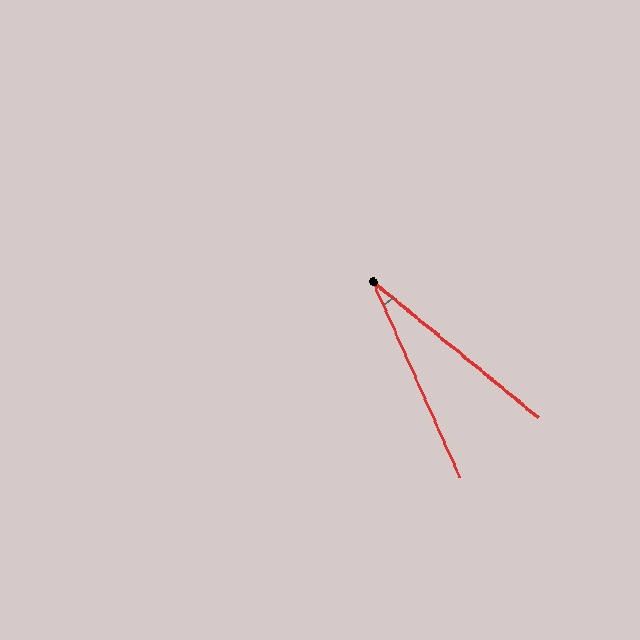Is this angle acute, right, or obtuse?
It is acute.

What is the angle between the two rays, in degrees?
Approximately 27 degrees.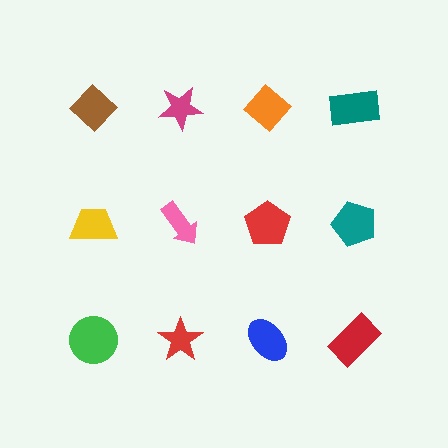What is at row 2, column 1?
A yellow trapezoid.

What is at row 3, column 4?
A red rectangle.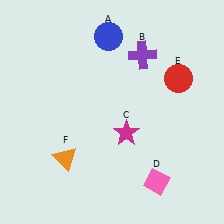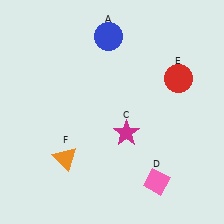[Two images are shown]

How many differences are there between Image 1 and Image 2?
There is 1 difference between the two images.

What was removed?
The purple cross (B) was removed in Image 2.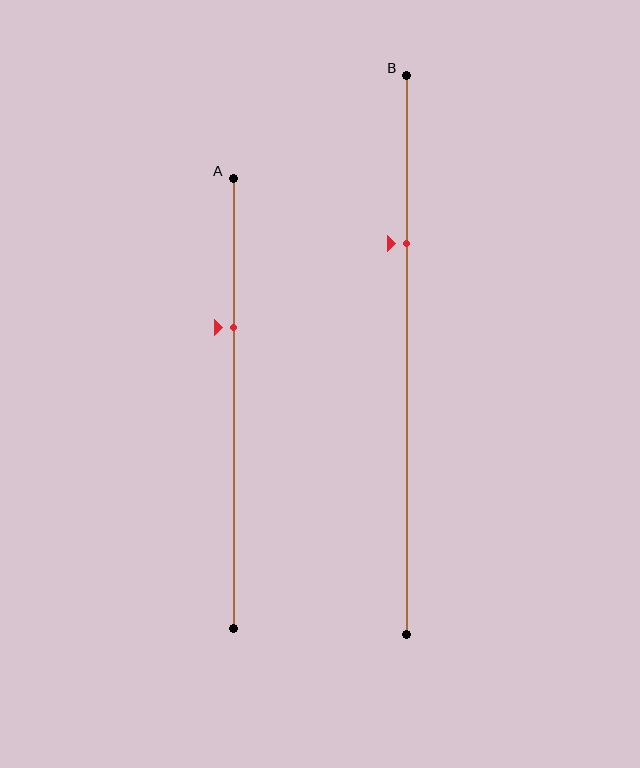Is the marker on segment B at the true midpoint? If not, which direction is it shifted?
No, the marker on segment B is shifted upward by about 20% of the segment length.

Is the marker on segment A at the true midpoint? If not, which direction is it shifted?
No, the marker on segment A is shifted upward by about 17% of the segment length.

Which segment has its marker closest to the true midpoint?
Segment A has its marker closest to the true midpoint.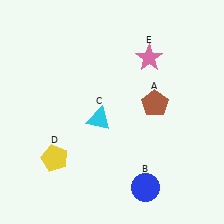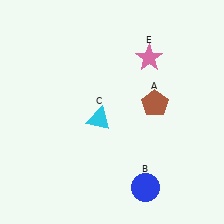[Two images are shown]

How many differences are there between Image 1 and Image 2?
There is 1 difference between the two images.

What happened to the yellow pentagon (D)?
The yellow pentagon (D) was removed in Image 2. It was in the bottom-left area of Image 1.